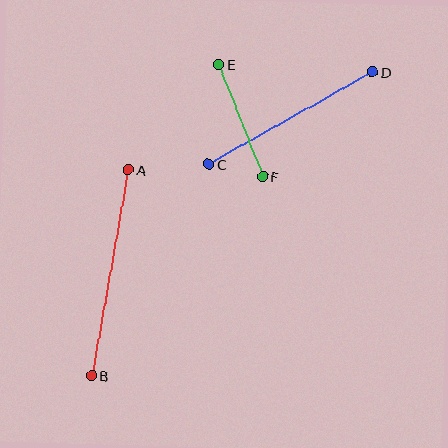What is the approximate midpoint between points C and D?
The midpoint is at approximately (291, 118) pixels.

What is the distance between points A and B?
The distance is approximately 209 pixels.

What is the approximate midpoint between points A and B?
The midpoint is at approximately (110, 273) pixels.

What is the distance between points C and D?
The distance is approximately 188 pixels.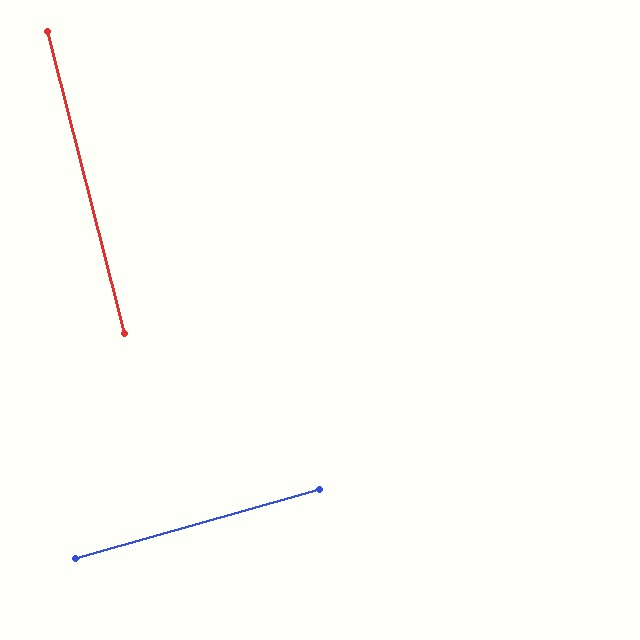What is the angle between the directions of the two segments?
Approximately 89 degrees.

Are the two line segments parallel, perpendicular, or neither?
Perpendicular — they meet at approximately 89°.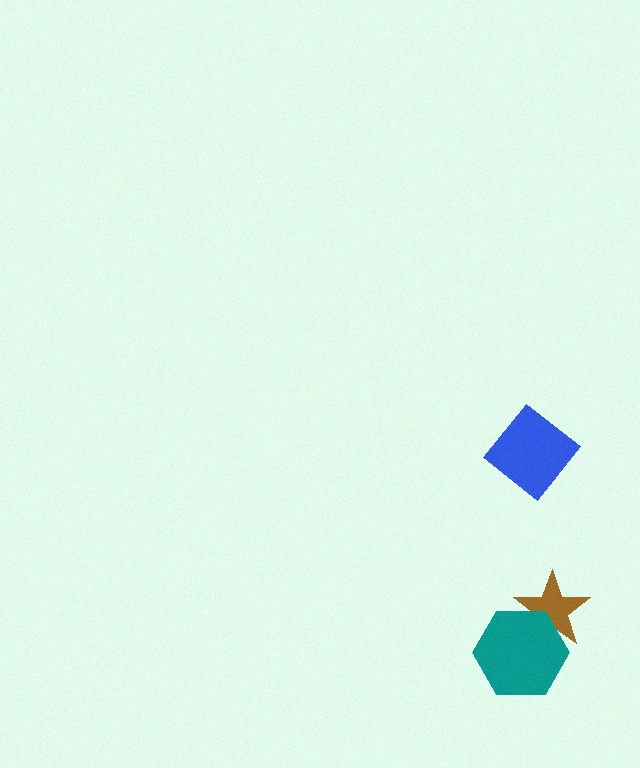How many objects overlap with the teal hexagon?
1 object overlaps with the teal hexagon.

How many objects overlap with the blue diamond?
0 objects overlap with the blue diamond.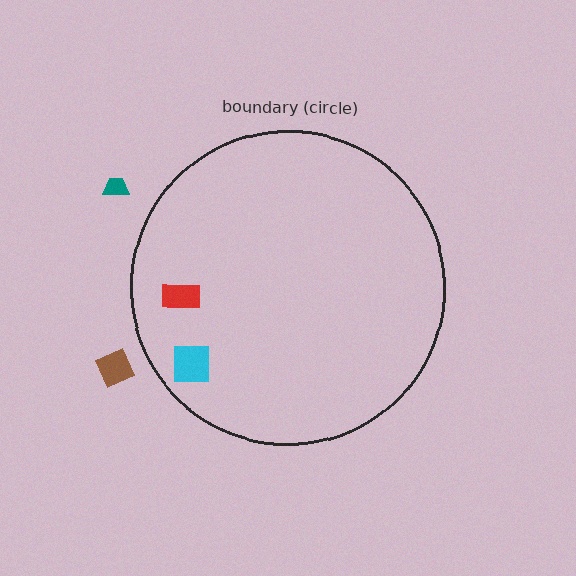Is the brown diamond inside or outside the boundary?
Outside.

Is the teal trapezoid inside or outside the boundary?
Outside.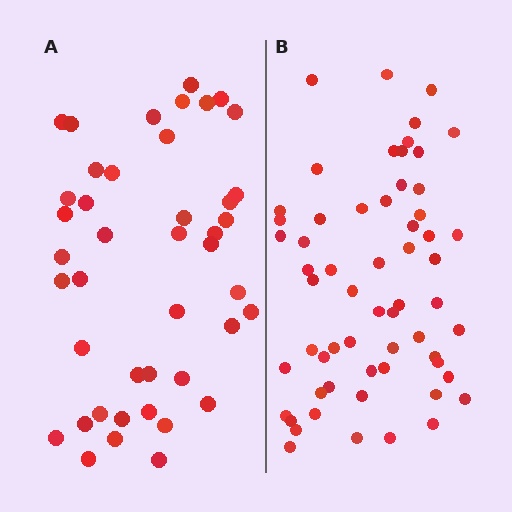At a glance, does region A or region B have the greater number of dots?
Region B (the right region) has more dots.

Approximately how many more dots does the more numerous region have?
Region B has approximately 15 more dots than region A.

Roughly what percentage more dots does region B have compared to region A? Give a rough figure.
About 40% more.